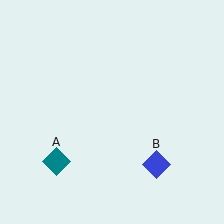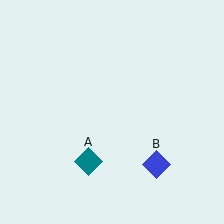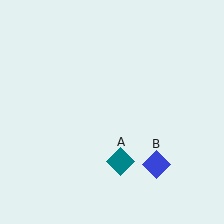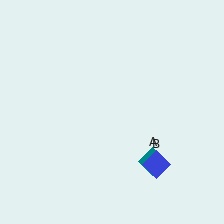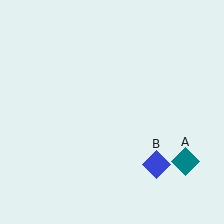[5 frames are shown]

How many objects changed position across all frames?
1 object changed position: teal diamond (object A).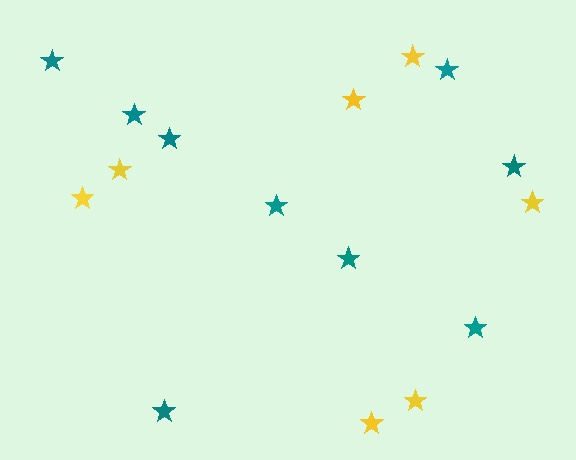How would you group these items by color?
There are 2 groups: one group of teal stars (9) and one group of yellow stars (7).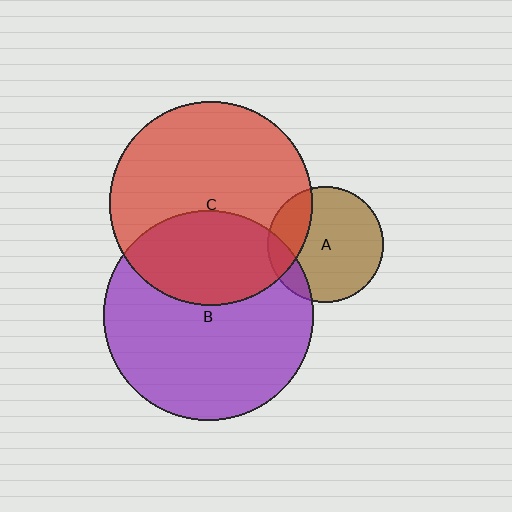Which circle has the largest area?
Circle B (purple).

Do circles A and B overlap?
Yes.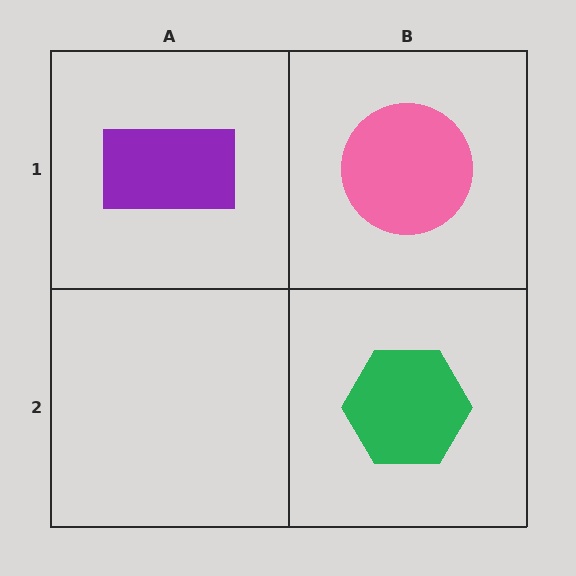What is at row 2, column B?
A green hexagon.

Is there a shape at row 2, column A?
No, that cell is empty.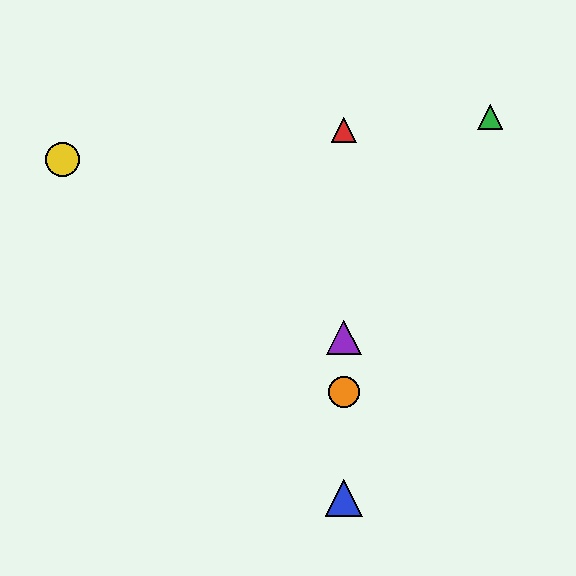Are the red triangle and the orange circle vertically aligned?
Yes, both are at x≈344.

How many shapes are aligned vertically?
4 shapes (the red triangle, the blue triangle, the purple triangle, the orange circle) are aligned vertically.